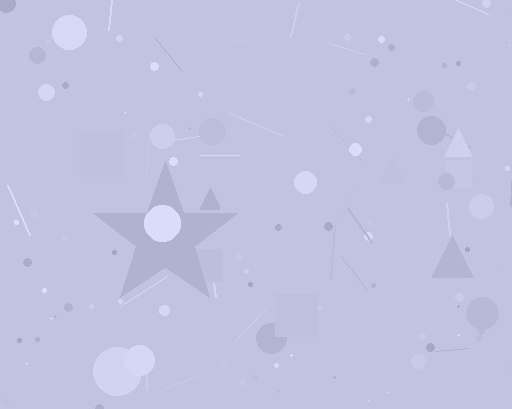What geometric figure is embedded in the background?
A star is embedded in the background.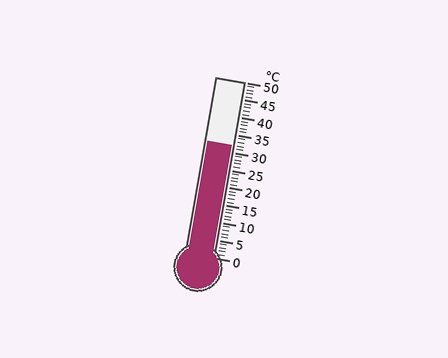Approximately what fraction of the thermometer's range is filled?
The thermometer is filled to approximately 65% of its range.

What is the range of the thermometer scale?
The thermometer scale ranges from 0°C to 50°C.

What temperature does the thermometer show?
The thermometer shows approximately 32°C.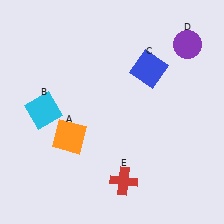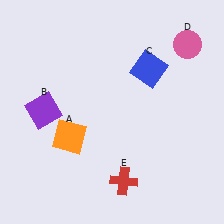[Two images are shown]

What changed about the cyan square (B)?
In Image 1, B is cyan. In Image 2, it changed to purple.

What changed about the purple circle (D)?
In Image 1, D is purple. In Image 2, it changed to pink.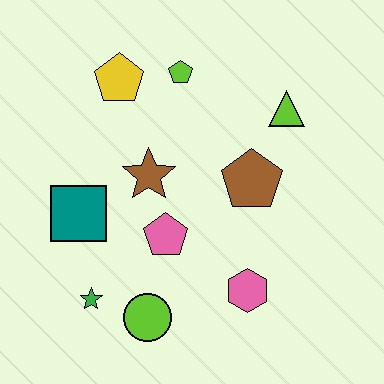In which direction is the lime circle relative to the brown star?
The lime circle is below the brown star.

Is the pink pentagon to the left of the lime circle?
No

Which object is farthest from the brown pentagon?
The green star is farthest from the brown pentagon.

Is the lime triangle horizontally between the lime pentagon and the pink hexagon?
No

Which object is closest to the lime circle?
The green star is closest to the lime circle.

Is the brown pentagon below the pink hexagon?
No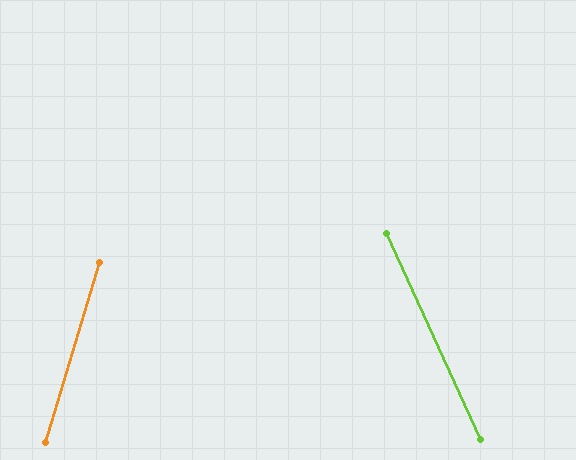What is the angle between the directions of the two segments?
Approximately 41 degrees.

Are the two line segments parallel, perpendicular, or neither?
Neither parallel nor perpendicular — they differ by about 41°.